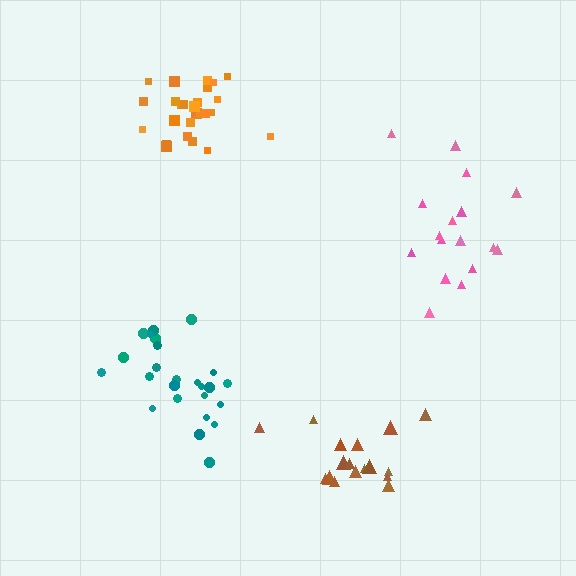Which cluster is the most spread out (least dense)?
Pink.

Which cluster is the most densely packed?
Teal.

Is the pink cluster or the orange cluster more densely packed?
Orange.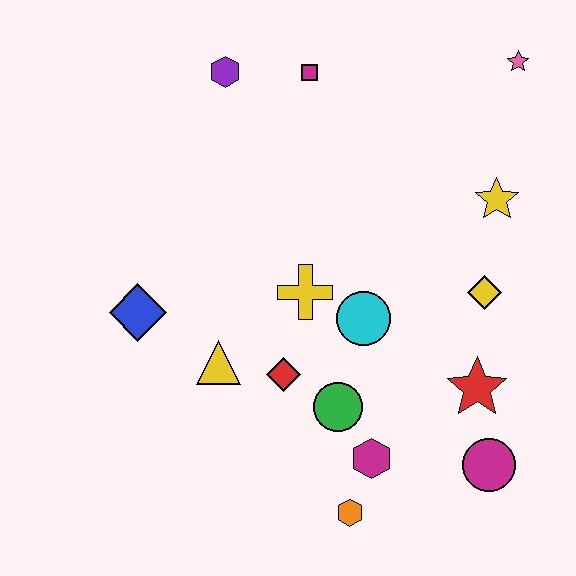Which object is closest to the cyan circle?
The yellow cross is closest to the cyan circle.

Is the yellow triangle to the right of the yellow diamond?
No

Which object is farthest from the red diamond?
The pink star is farthest from the red diamond.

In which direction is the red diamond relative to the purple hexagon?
The red diamond is below the purple hexagon.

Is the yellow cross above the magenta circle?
Yes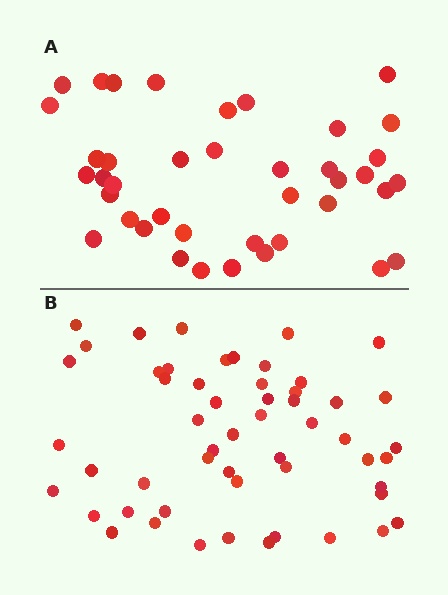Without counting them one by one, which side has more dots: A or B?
Region B (the bottom region) has more dots.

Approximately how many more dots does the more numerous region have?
Region B has approximately 15 more dots than region A.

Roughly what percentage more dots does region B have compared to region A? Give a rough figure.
About 35% more.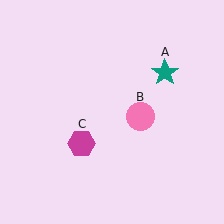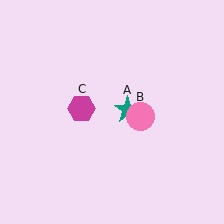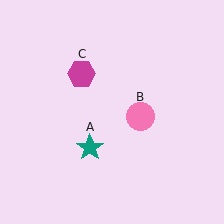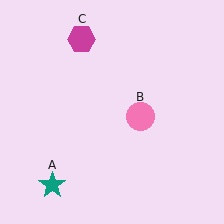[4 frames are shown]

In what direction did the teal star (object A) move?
The teal star (object A) moved down and to the left.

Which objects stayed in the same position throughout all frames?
Pink circle (object B) remained stationary.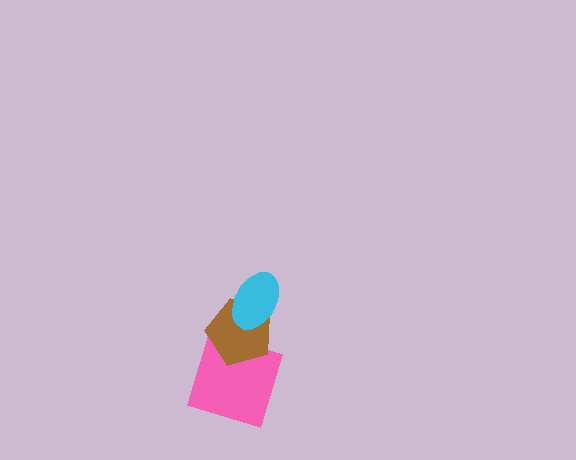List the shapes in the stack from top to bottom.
From top to bottom: the cyan ellipse, the brown pentagon, the pink square.